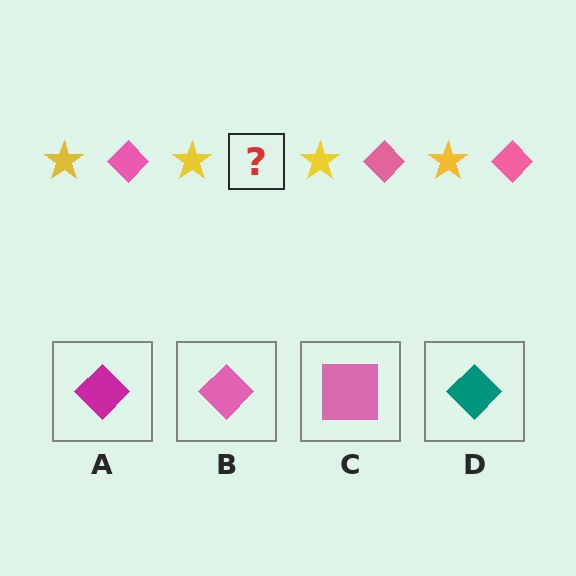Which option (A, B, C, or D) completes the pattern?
B.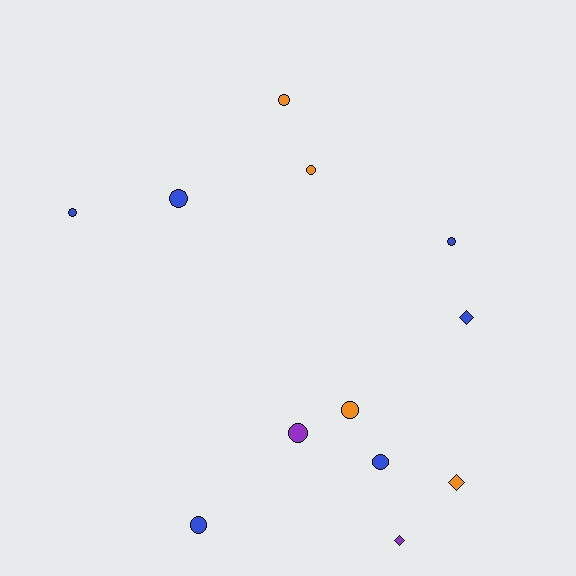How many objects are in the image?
There are 12 objects.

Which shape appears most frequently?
Circle, with 9 objects.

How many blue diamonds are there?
There is 1 blue diamond.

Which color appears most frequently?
Blue, with 6 objects.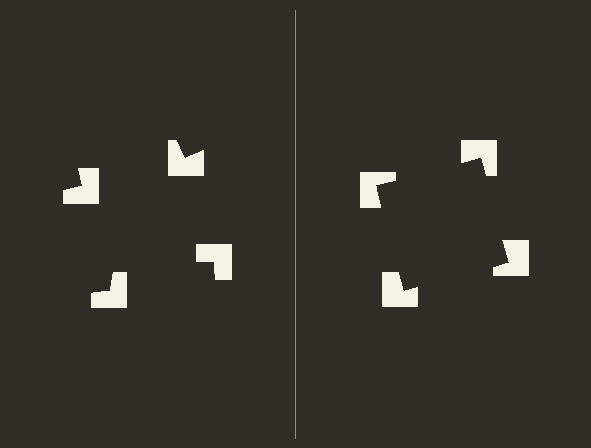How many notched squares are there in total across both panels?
8 — 4 on each side.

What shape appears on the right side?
An illusory square.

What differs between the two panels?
The notched squares are positioned identically on both sides; only the wedge orientations differ. On the right they align to a square; on the left they are misaligned.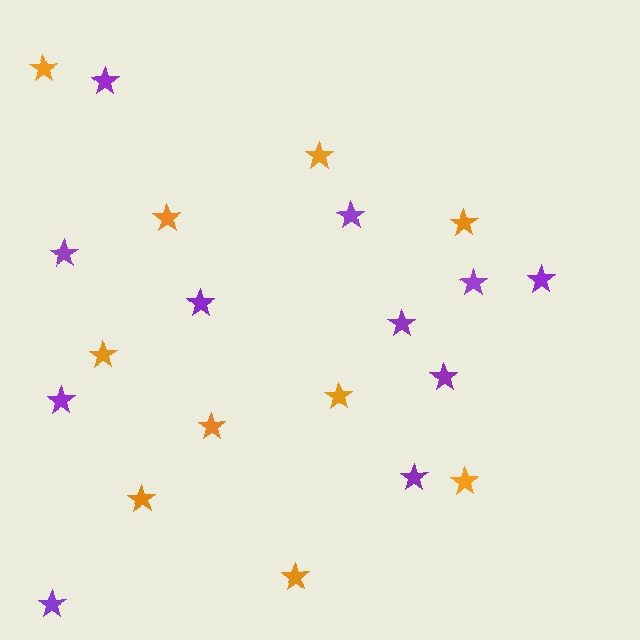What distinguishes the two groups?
There are 2 groups: one group of purple stars (11) and one group of orange stars (10).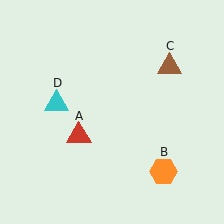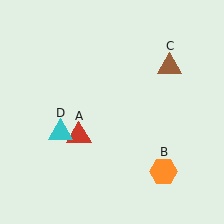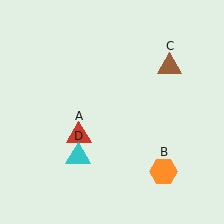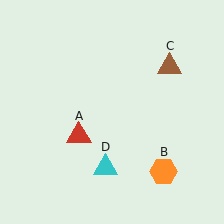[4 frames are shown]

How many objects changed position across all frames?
1 object changed position: cyan triangle (object D).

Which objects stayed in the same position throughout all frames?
Red triangle (object A) and orange hexagon (object B) and brown triangle (object C) remained stationary.